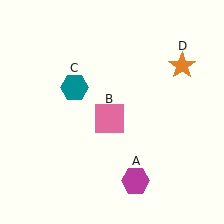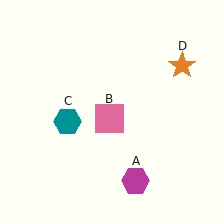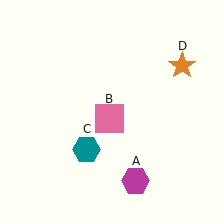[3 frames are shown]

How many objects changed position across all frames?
1 object changed position: teal hexagon (object C).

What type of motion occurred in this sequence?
The teal hexagon (object C) rotated counterclockwise around the center of the scene.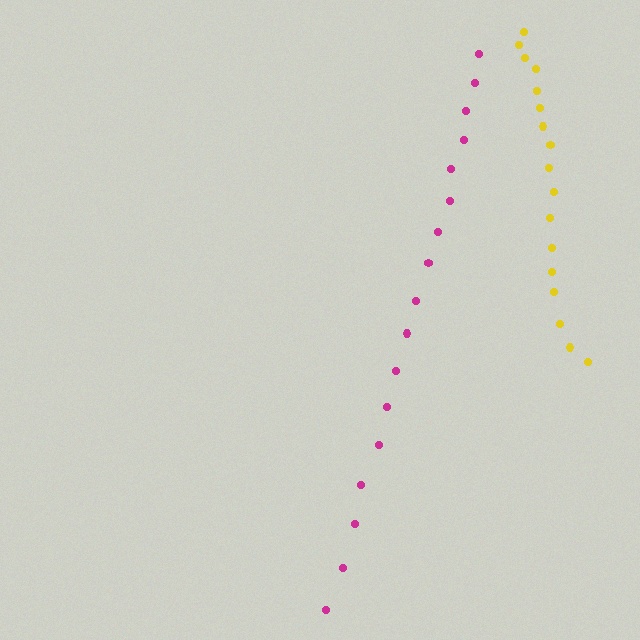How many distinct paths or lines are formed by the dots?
There are 2 distinct paths.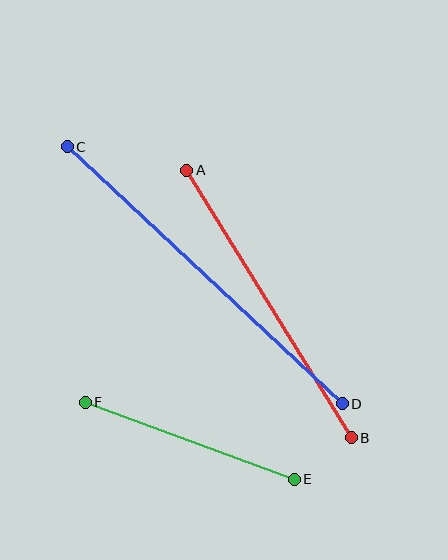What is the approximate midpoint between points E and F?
The midpoint is at approximately (190, 441) pixels.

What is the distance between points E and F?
The distance is approximately 223 pixels.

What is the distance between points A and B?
The distance is approximately 314 pixels.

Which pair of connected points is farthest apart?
Points C and D are farthest apart.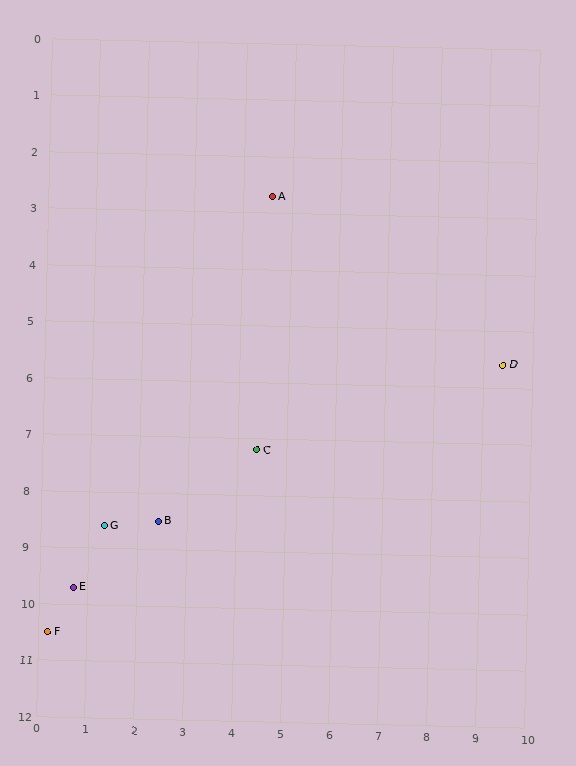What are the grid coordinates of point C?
Point C is at approximately (4.4, 7.2).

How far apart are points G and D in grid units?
Points G and D are about 8.6 grid units apart.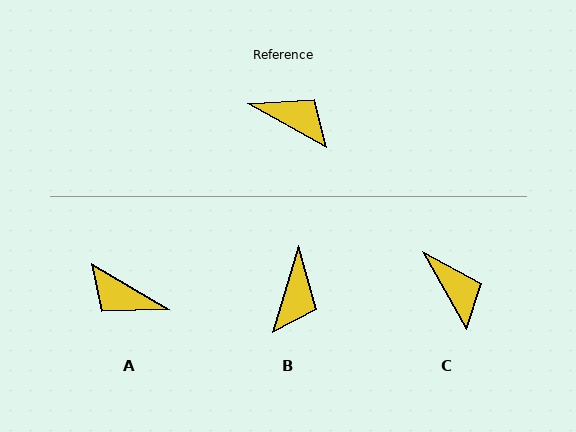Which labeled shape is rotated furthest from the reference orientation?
A, about 178 degrees away.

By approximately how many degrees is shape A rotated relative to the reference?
Approximately 178 degrees counter-clockwise.